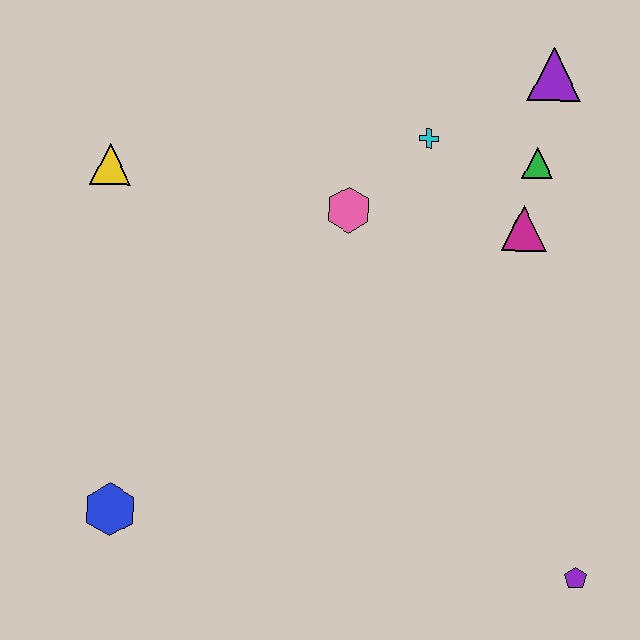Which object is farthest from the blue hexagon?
The purple triangle is farthest from the blue hexagon.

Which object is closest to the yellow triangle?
The pink hexagon is closest to the yellow triangle.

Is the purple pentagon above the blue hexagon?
No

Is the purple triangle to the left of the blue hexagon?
No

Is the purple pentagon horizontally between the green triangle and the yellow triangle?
No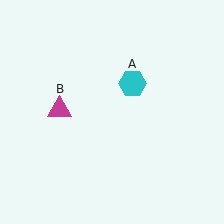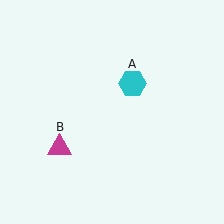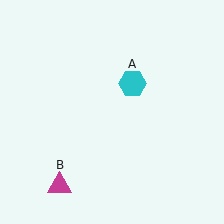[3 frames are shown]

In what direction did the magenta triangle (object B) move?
The magenta triangle (object B) moved down.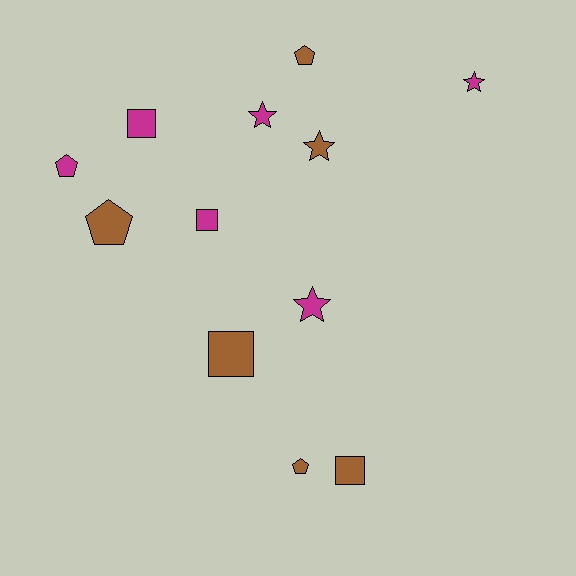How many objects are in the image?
There are 12 objects.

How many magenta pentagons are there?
There is 1 magenta pentagon.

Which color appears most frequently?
Brown, with 6 objects.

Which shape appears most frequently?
Square, with 4 objects.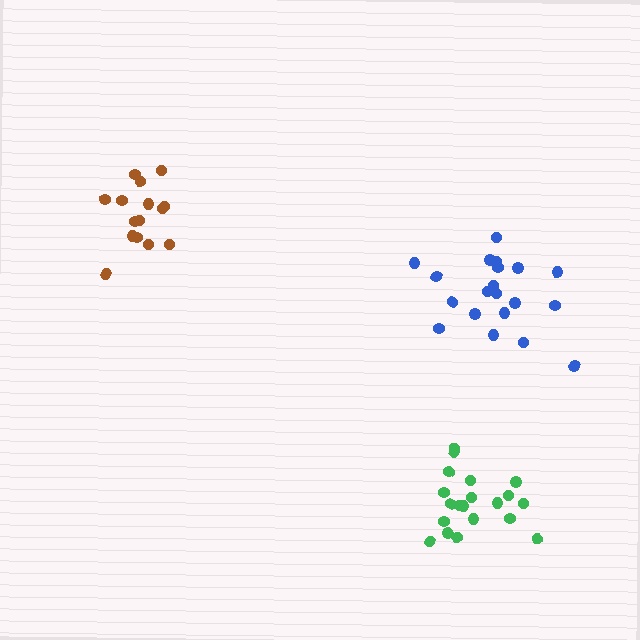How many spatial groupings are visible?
There are 3 spatial groupings.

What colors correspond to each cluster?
The clusters are colored: brown, green, blue.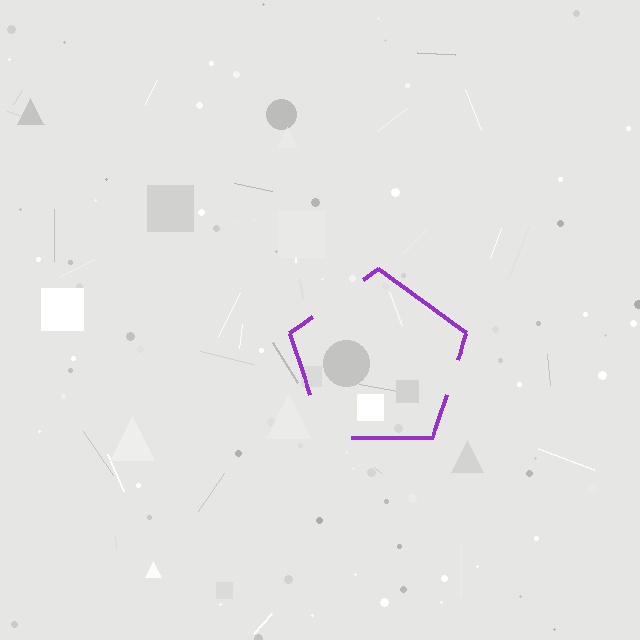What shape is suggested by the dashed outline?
The dashed outline suggests a pentagon.